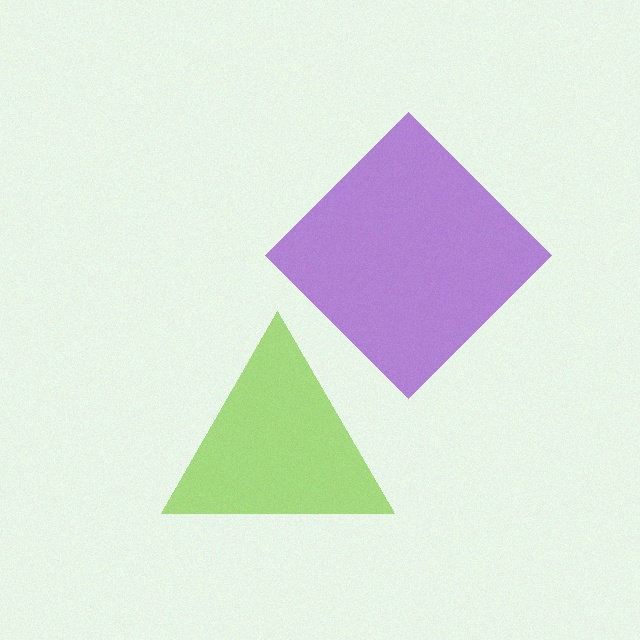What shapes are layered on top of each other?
The layered shapes are: a lime triangle, a purple diamond.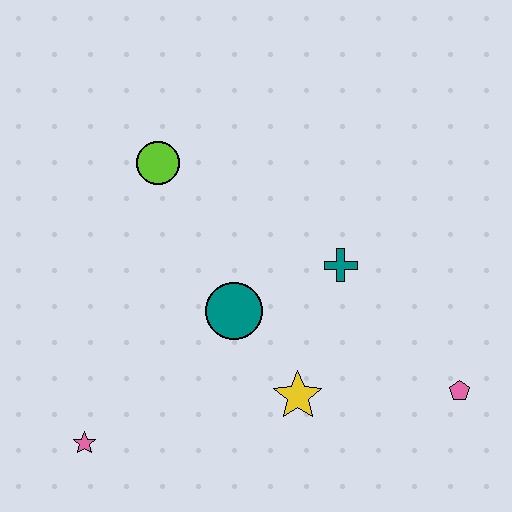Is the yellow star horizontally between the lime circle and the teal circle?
No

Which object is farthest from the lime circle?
The pink pentagon is farthest from the lime circle.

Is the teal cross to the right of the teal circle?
Yes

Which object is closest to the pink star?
The teal circle is closest to the pink star.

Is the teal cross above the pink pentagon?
Yes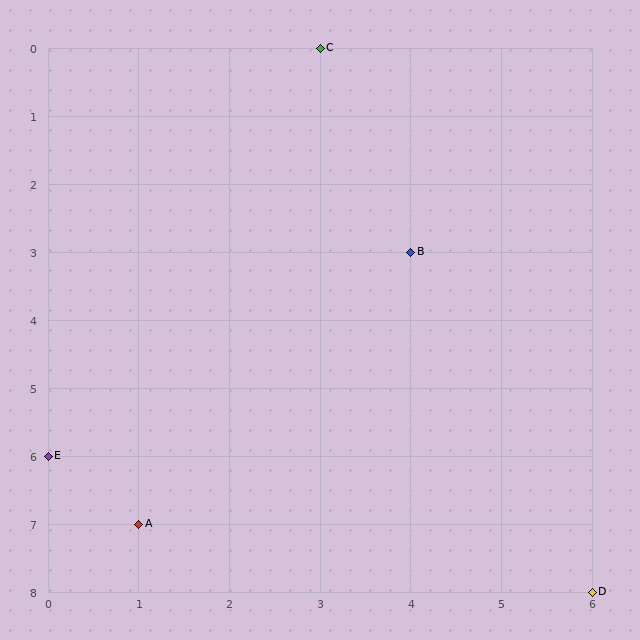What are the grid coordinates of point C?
Point C is at grid coordinates (3, 0).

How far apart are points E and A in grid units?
Points E and A are 1 column and 1 row apart (about 1.4 grid units diagonally).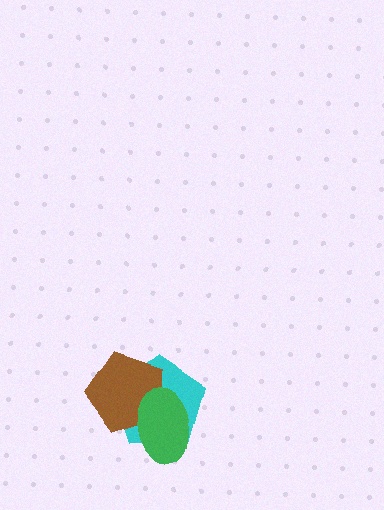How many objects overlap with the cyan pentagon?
2 objects overlap with the cyan pentagon.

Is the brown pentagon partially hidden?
Yes, it is partially covered by another shape.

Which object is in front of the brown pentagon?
The green ellipse is in front of the brown pentagon.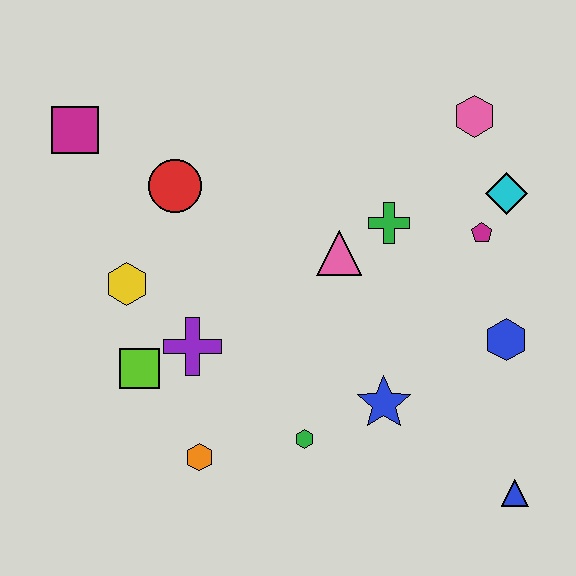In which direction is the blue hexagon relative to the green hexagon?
The blue hexagon is to the right of the green hexagon.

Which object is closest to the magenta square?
The red circle is closest to the magenta square.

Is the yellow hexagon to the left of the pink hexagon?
Yes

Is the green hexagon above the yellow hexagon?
No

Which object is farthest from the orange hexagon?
The pink hexagon is farthest from the orange hexagon.